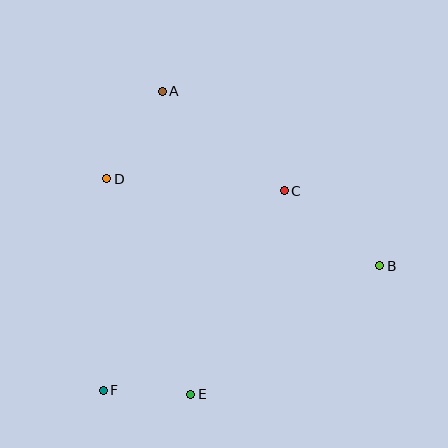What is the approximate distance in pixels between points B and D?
The distance between B and D is approximately 287 pixels.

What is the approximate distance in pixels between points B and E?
The distance between B and E is approximately 229 pixels.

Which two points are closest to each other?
Points E and F are closest to each other.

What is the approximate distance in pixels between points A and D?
The distance between A and D is approximately 104 pixels.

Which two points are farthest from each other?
Points A and F are farthest from each other.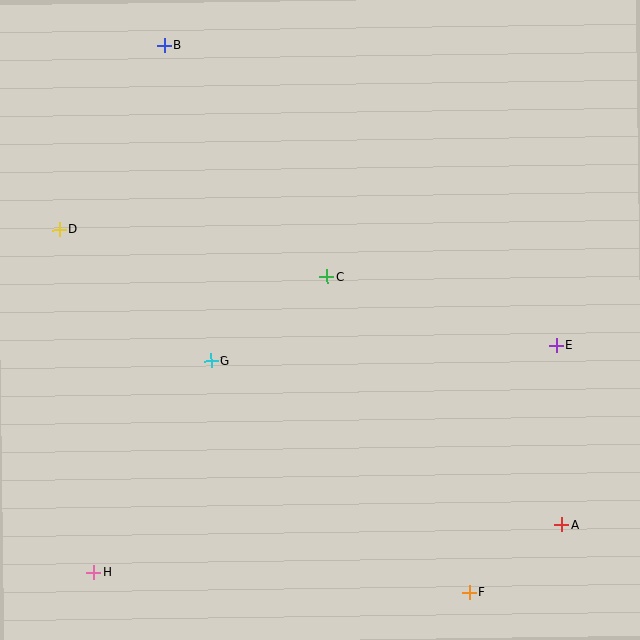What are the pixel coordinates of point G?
Point G is at (211, 361).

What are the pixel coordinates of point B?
Point B is at (165, 45).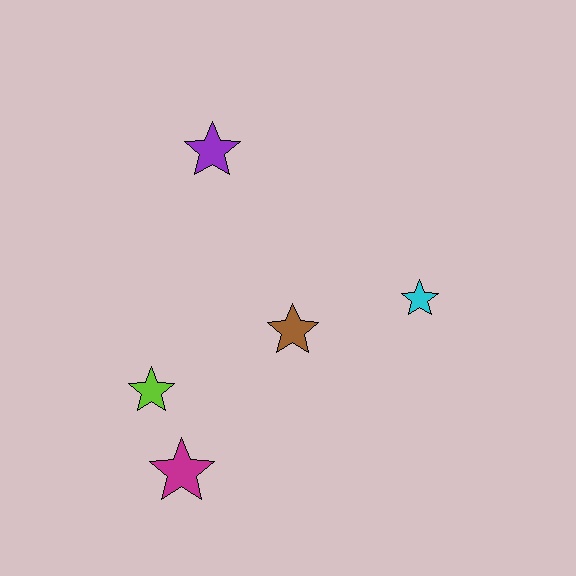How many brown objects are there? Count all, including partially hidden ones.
There is 1 brown object.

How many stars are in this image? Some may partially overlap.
There are 5 stars.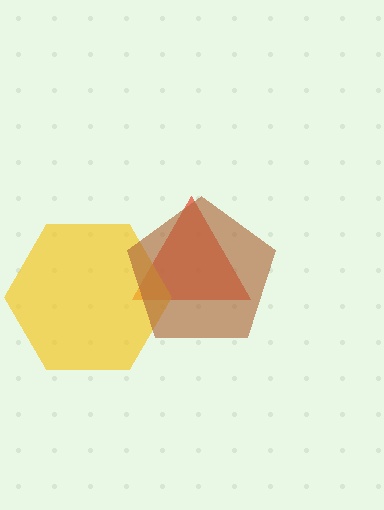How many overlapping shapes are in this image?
There are 3 overlapping shapes in the image.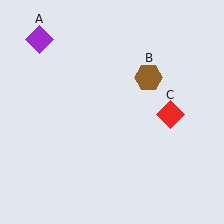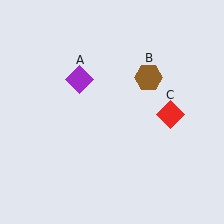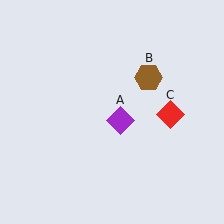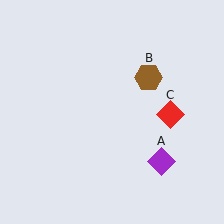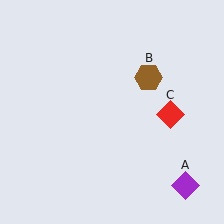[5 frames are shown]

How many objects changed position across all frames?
1 object changed position: purple diamond (object A).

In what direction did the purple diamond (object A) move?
The purple diamond (object A) moved down and to the right.